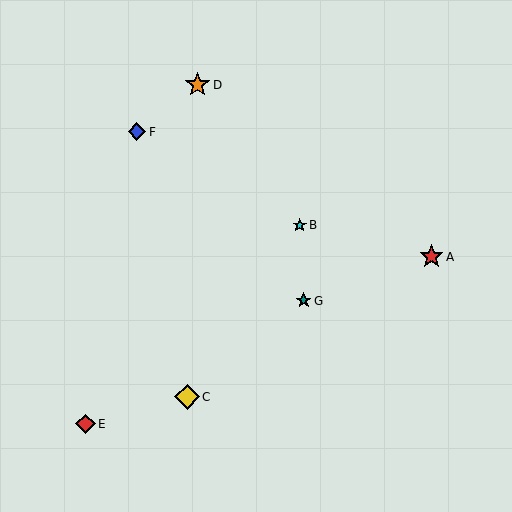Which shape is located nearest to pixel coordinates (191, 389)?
The yellow diamond (labeled C) at (187, 397) is nearest to that location.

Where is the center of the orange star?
The center of the orange star is at (198, 85).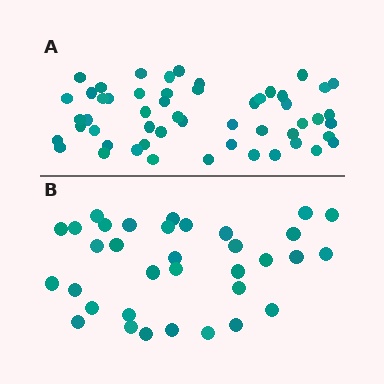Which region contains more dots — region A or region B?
Region A (the top region) has more dots.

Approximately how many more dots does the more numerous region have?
Region A has approximately 20 more dots than region B.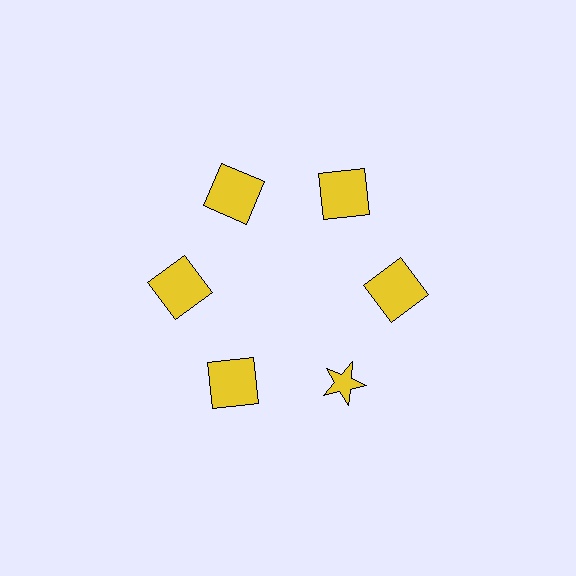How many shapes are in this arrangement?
There are 6 shapes arranged in a ring pattern.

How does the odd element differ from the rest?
It has a different shape: star instead of square.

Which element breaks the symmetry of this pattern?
The yellow star at roughly the 5 o'clock position breaks the symmetry. All other shapes are yellow squares.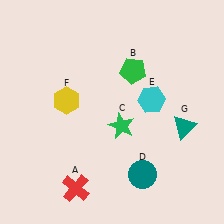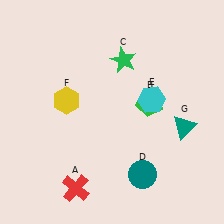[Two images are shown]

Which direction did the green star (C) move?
The green star (C) moved up.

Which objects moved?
The objects that moved are: the green pentagon (B), the green star (C).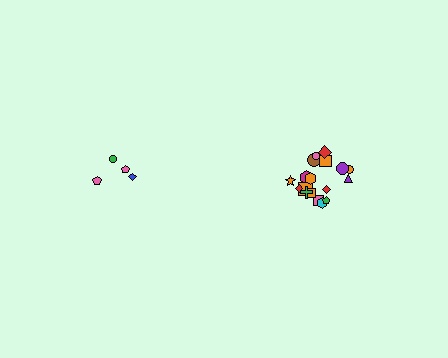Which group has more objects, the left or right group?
The right group.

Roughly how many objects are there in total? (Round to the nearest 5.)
Roughly 20 objects in total.